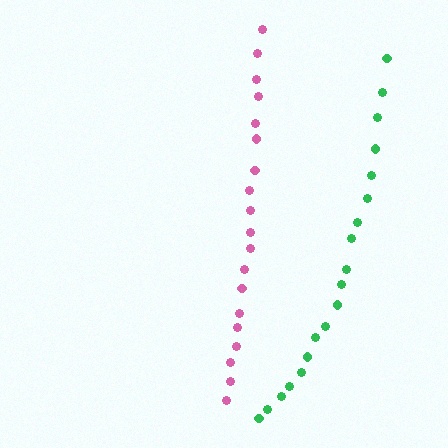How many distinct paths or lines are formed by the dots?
There are 2 distinct paths.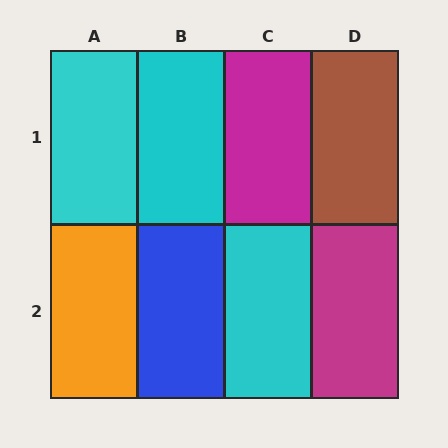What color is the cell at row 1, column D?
Brown.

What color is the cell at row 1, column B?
Cyan.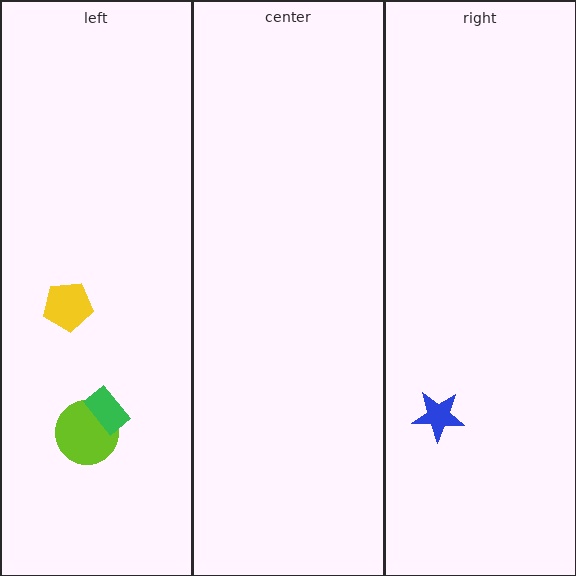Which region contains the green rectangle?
The left region.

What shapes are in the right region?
The blue star.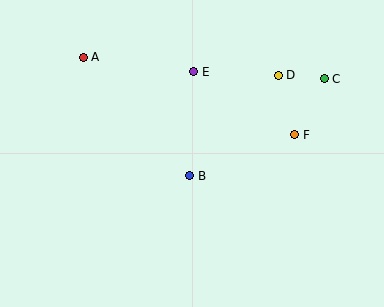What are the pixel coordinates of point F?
Point F is at (295, 135).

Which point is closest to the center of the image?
Point B at (190, 176) is closest to the center.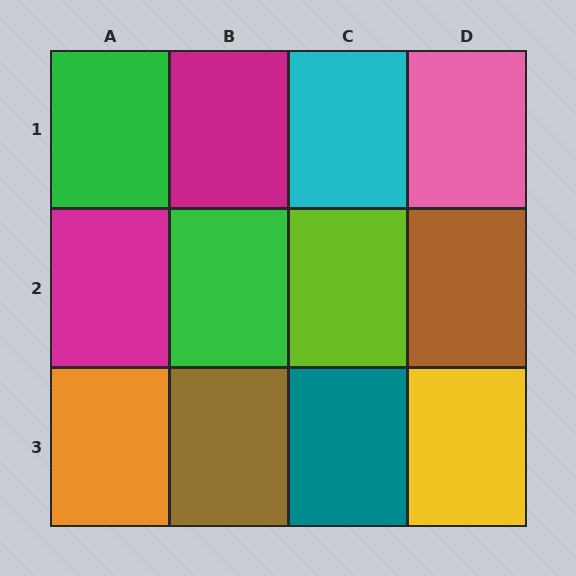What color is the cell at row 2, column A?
Magenta.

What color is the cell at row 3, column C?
Teal.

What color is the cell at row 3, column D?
Yellow.